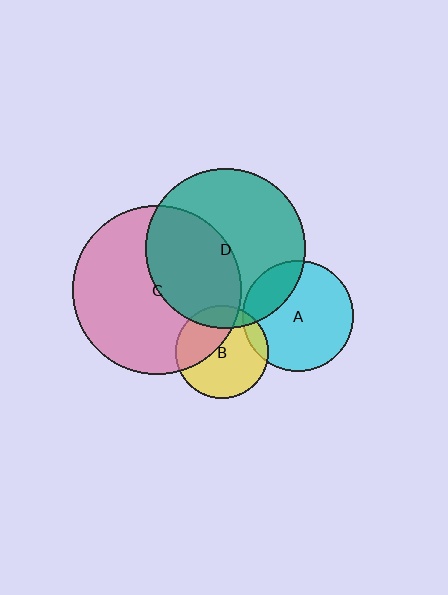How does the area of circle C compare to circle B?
Approximately 3.3 times.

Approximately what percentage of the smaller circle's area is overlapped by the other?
Approximately 45%.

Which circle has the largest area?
Circle C (pink).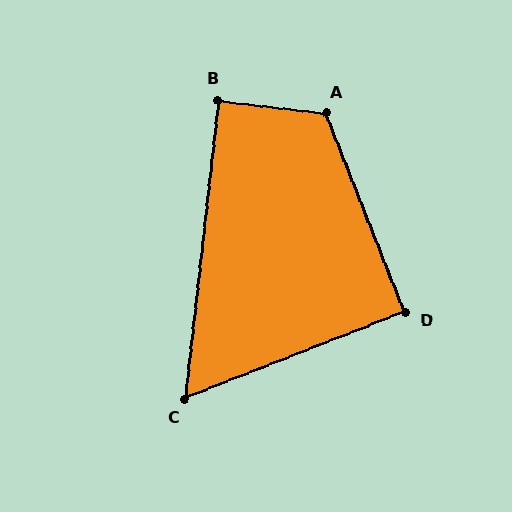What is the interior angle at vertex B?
Approximately 90 degrees (approximately right).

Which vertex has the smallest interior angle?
C, at approximately 62 degrees.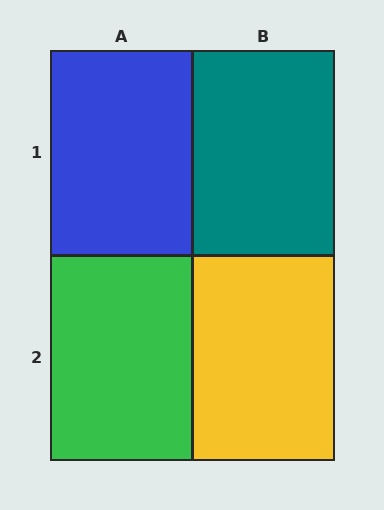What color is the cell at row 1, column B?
Teal.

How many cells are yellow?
1 cell is yellow.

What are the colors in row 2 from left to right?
Green, yellow.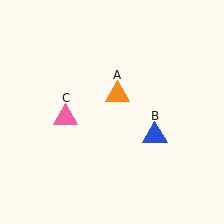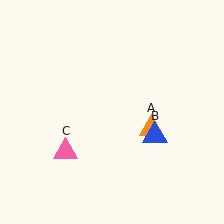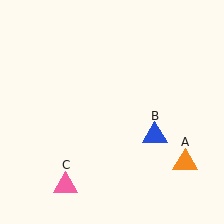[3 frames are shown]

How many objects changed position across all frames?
2 objects changed position: orange triangle (object A), pink triangle (object C).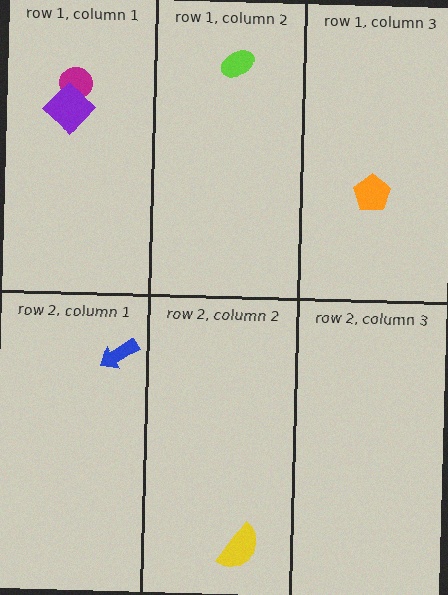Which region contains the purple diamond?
The row 1, column 1 region.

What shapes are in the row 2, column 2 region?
The yellow semicircle.